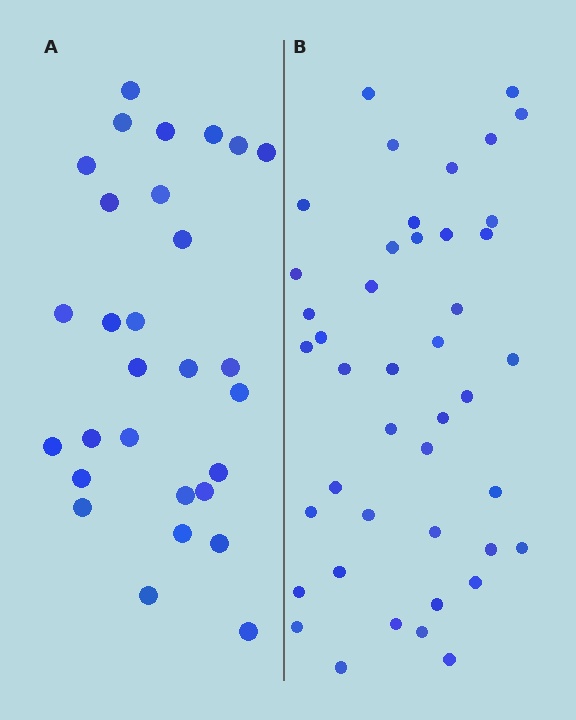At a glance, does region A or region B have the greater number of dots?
Region B (the right region) has more dots.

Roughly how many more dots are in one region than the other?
Region B has approximately 15 more dots than region A.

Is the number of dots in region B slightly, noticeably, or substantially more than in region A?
Region B has substantially more. The ratio is roughly 1.5 to 1.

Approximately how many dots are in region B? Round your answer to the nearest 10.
About 40 dots. (The exact count is 43, which rounds to 40.)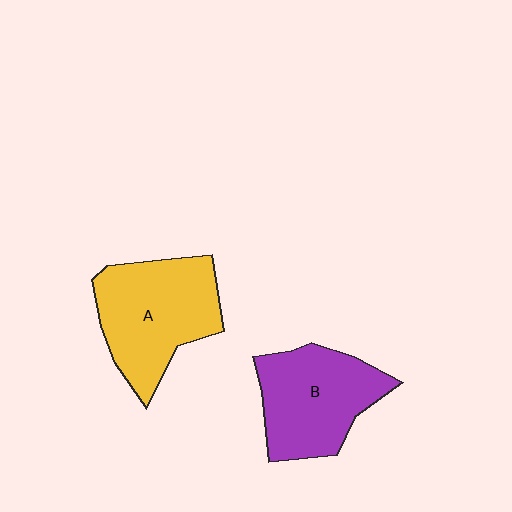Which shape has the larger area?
Shape A (yellow).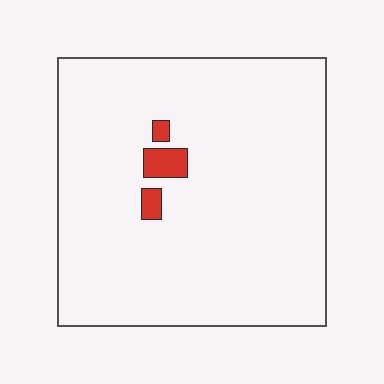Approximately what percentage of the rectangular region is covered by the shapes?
Approximately 5%.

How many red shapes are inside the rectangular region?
3.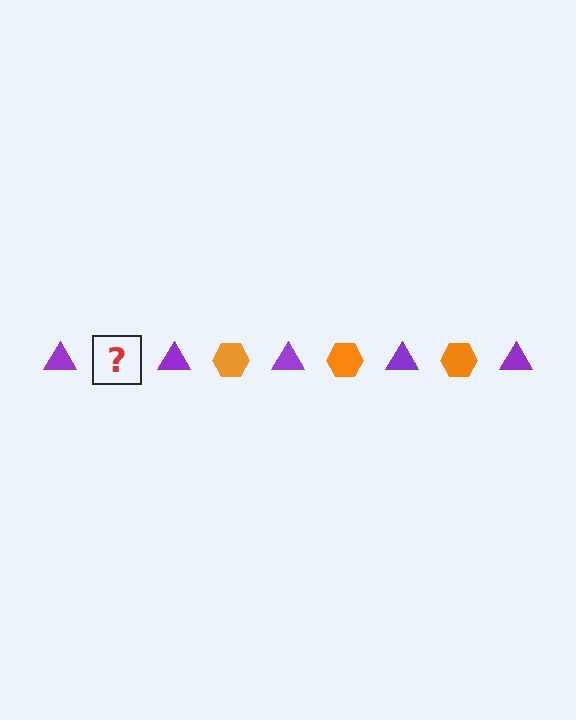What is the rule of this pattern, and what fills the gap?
The rule is that the pattern alternates between purple triangle and orange hexagon. The gap should be filled with an orange hexagon.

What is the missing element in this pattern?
The missing element is an orange hexagon.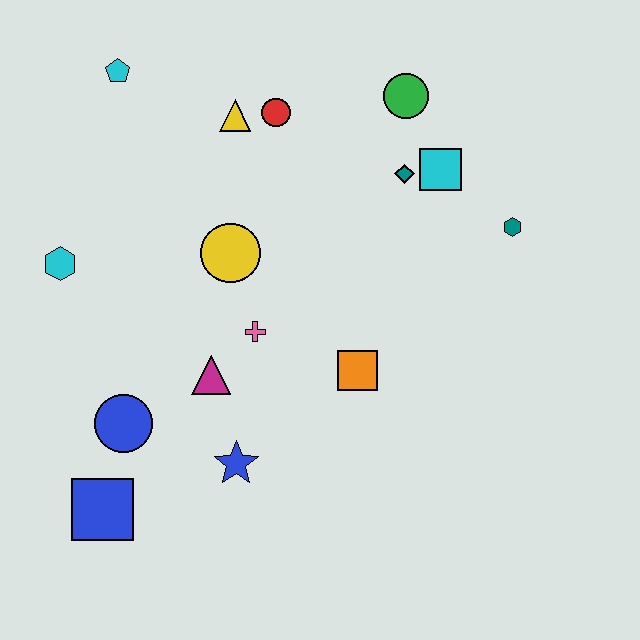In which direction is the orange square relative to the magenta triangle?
The orange square is to the right of the magenta triangle.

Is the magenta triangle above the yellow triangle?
No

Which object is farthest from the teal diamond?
The blue square is farthest from the teal diamond.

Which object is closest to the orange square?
The pink cross is closest to the orange square.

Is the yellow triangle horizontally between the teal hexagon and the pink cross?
No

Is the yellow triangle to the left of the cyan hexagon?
No